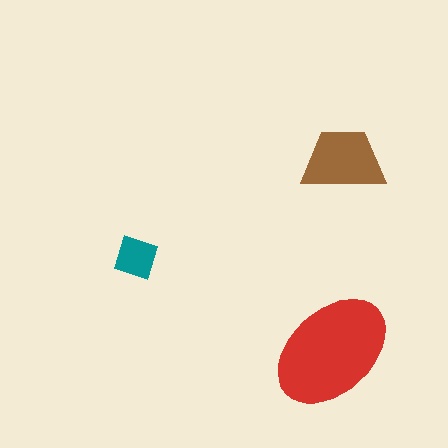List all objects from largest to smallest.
The red ellipse, the brown trapezoid, the teal square.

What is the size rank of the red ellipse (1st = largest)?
1st.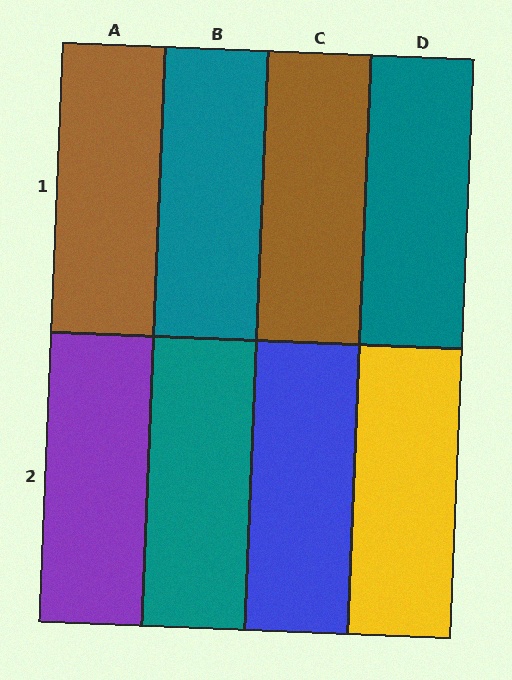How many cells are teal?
3 cells are teal.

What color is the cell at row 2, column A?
Purple.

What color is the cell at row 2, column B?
Teal.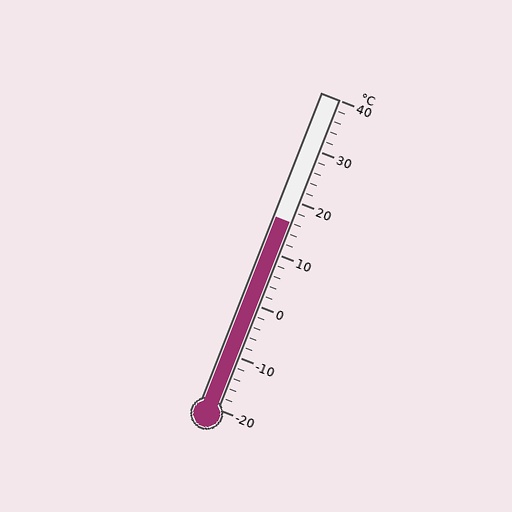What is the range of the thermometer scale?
The thermometer scale ranges from -20°C to 40°C.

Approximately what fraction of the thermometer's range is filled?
The thermometer is filled to approximately 60% of its range.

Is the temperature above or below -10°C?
The temperature is above -10°C.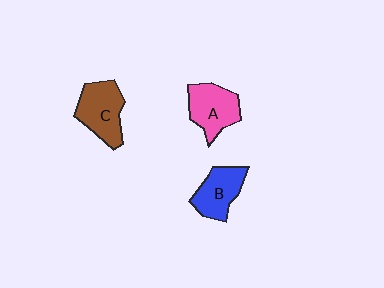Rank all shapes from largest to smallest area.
From largest to smallest: C (brown), A (pink), B (blue).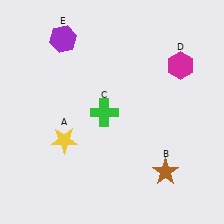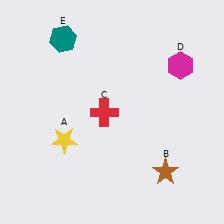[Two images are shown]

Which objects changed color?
C changed from green to red. E changed from purple to teal.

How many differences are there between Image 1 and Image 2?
There are 2 differences between the two images.